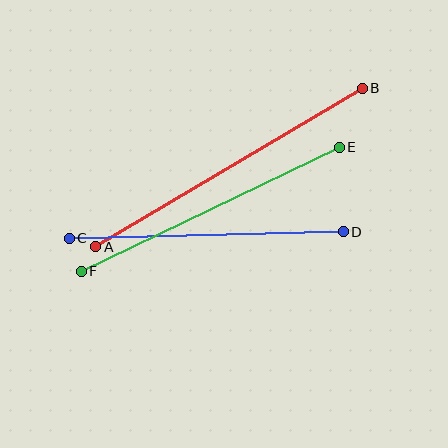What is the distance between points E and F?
The distance is approximately 286 pixels.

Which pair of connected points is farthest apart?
Points A and B are farthest apart.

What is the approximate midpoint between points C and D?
The midpoint is at approximately (206, 235) pixels.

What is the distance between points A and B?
The distance is approximately 310 pixels.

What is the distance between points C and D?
The distance is approximately 274 pixels.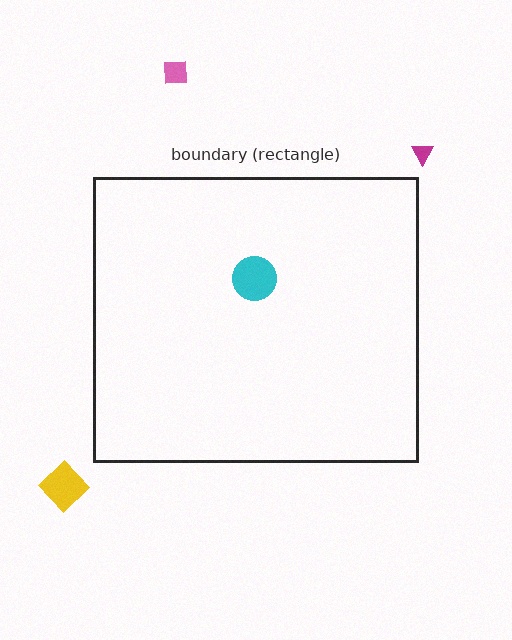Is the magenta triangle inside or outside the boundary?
Outside.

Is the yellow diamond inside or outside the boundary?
Outside.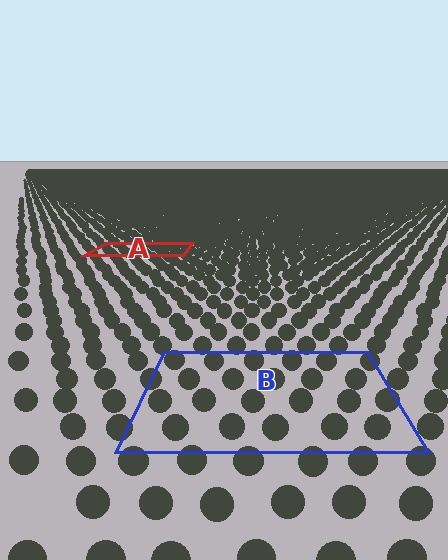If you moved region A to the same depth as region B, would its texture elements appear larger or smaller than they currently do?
They would appear larger. At a closer depth, the same texture elements are projected at a bigger on-screen size.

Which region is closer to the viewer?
Region B is closer. The texture elements there are larger and more spread out.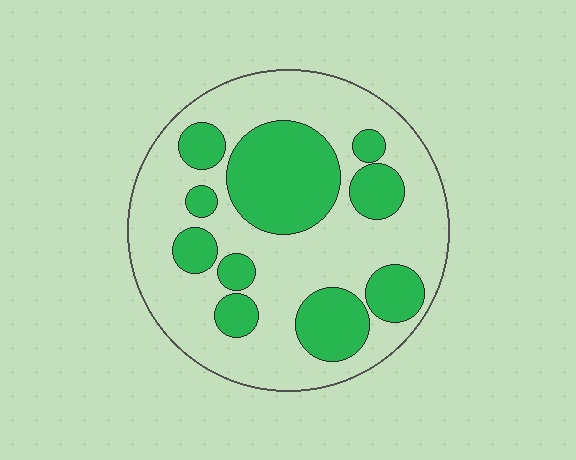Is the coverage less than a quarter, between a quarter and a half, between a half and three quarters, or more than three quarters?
Between a quarter and a half.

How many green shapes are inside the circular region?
10.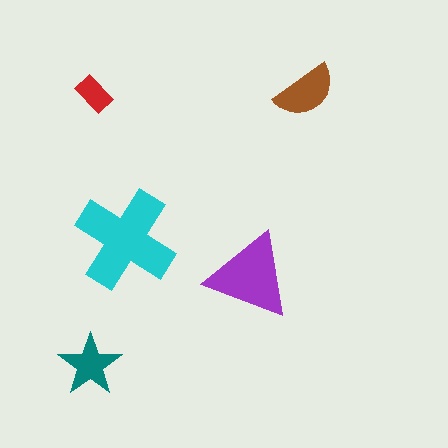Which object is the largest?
The cyan cross.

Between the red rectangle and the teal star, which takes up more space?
The teal star.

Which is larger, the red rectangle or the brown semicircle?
The brown semicircle.